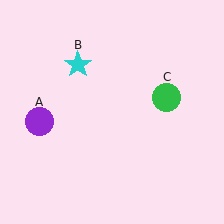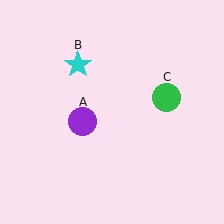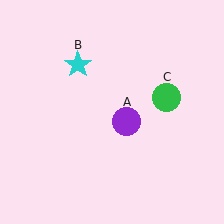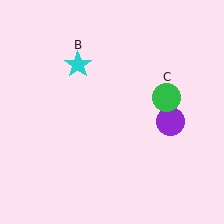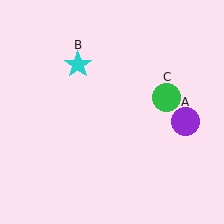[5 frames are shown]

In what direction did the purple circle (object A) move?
The purple circle (object A) moved right.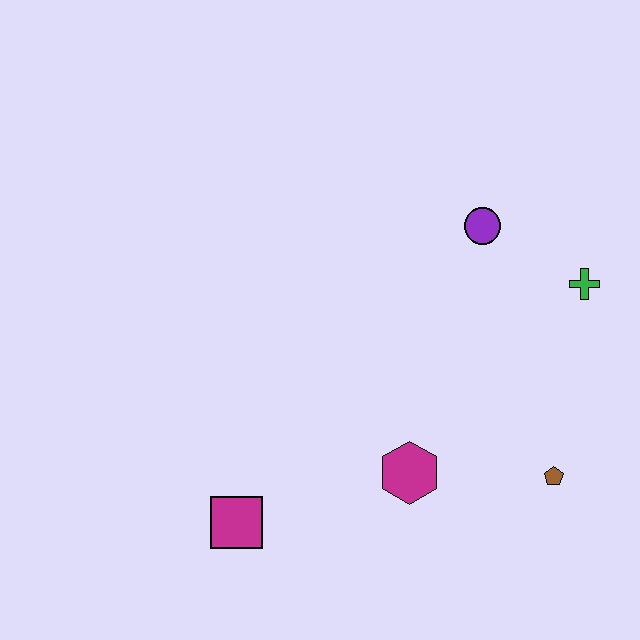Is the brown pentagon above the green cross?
No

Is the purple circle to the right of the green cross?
No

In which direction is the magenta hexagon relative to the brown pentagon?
The magenta hexagon is to the left of the brown pentagon.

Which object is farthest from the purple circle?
The magenta square is farthest from the purple circle.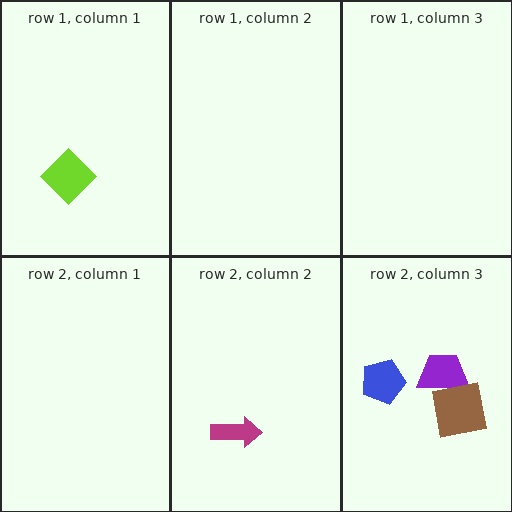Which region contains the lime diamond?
The row 1, column 1 region.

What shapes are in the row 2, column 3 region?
The blue pentagon, the purple trapezoid, the brown square.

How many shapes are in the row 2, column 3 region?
3.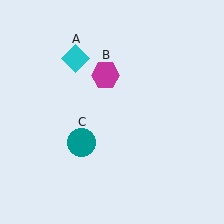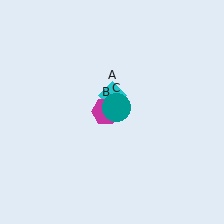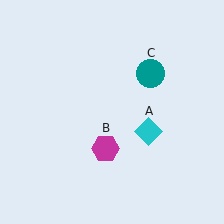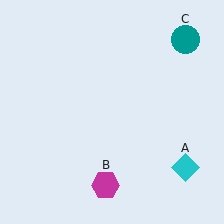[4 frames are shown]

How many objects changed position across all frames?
3 objects changed position: cyan diamond (object A), magenta hexagon (object B), teal circle (object C).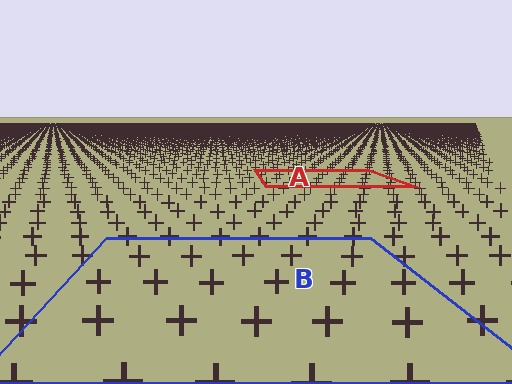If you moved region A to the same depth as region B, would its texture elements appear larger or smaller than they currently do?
They would appear larger. At a closer depth, the same texture elements are projected at a bigger on-screen size.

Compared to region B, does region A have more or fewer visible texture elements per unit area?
Region A has more texture elements per unit area — they are packed more densely because it is farther away.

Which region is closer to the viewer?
Region B is closer. The texture elements there are larger and more spread out.